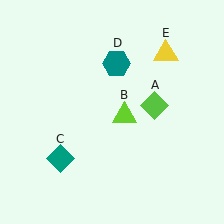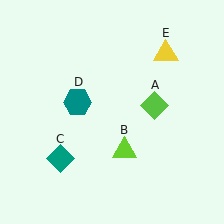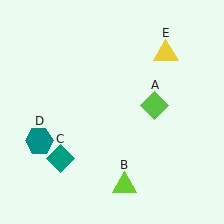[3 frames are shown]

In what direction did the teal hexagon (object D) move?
The teal hexagon (object D) moved down and to the left.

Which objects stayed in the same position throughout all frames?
Lime diamond (object A) and teal diamond (object C) and yellow triangle (object E) remained stationary.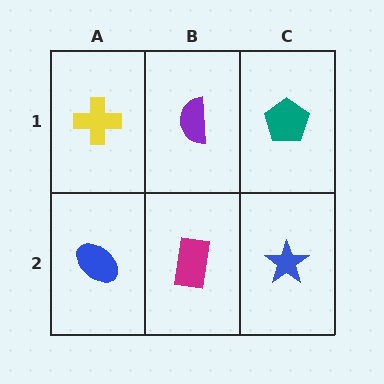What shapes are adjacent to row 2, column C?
A teal pentagon (row 1, column C), a magenta rectangle (row 2, column B).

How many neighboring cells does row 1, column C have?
2.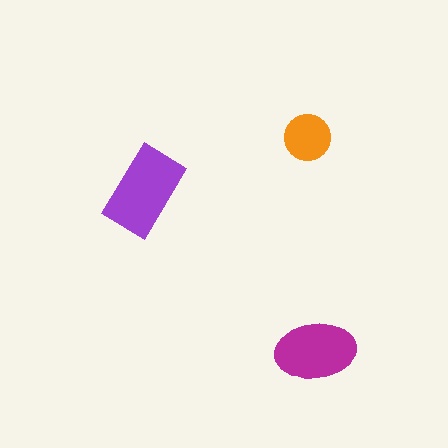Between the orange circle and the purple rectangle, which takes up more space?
The purple rectangle.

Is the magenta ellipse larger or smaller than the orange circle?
Larger.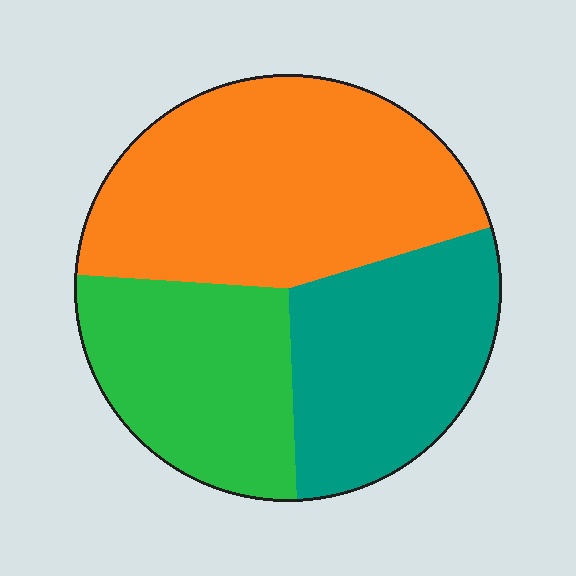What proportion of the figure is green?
Green covers roughly 25% of the figure.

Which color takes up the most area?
Orange, at roughly 45%.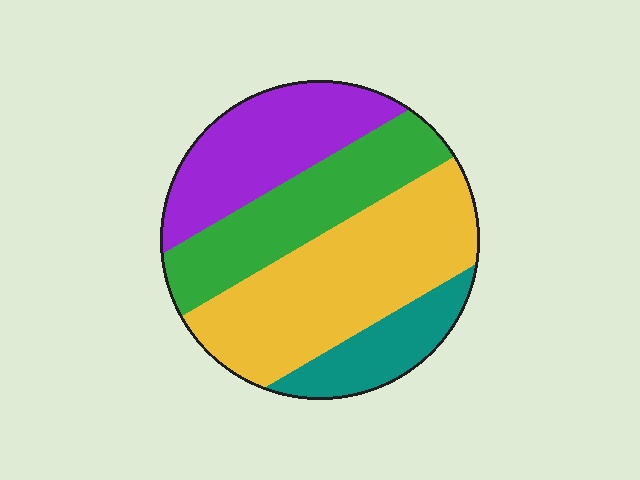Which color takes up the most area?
Yellow, at roughly 40%.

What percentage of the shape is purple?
Purple covers about 25% of the shape.